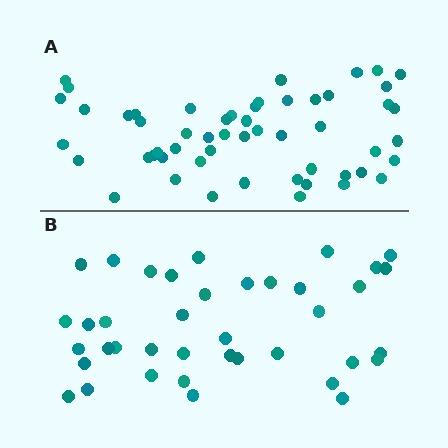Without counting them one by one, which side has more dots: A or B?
Region A (the top region) has more dots.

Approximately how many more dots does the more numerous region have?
Region A has approximately 15 more dots than region B.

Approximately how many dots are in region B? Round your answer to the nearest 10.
About 40 dots. (The exact count is 39, which rounds to 40.)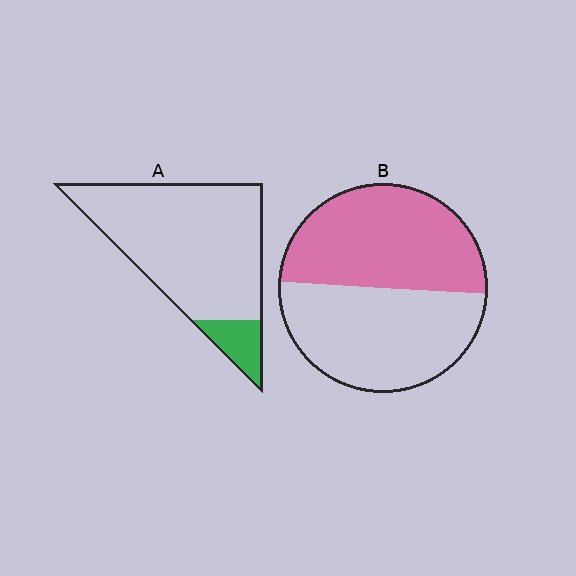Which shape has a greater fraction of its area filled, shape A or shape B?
Shape B.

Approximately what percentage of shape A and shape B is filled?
A is approximately 10% and B is approximately 50%.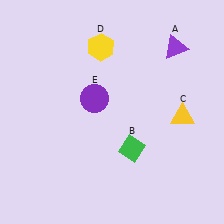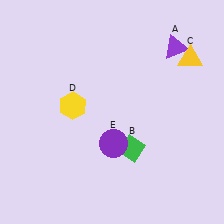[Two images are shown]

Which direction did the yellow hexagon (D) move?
The yellow hexagon (D) moved down.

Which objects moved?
The objects that moved are: the yellow triangle (C), the yellow hexagon (D), the purple circle (E).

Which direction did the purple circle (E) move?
The purple circle (E) moved down.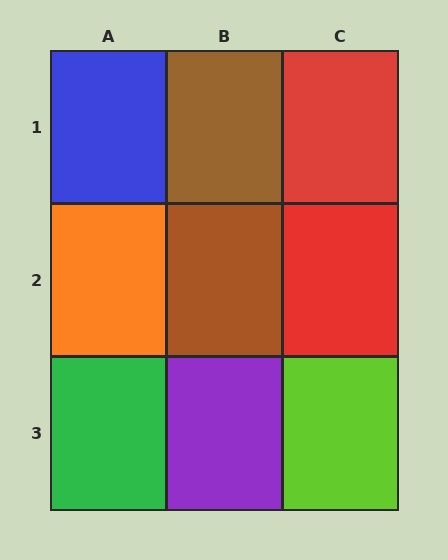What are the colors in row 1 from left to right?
Blue, brown, red.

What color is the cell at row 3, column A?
Green.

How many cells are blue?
1 cell is blue.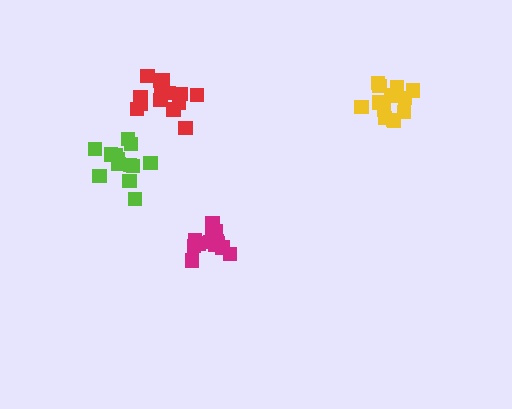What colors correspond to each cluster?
The clusters are colored: lime, magenta, red, yellow.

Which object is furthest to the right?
The yellow cluster is rightmost.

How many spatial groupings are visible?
There are 4 spatial groupings.